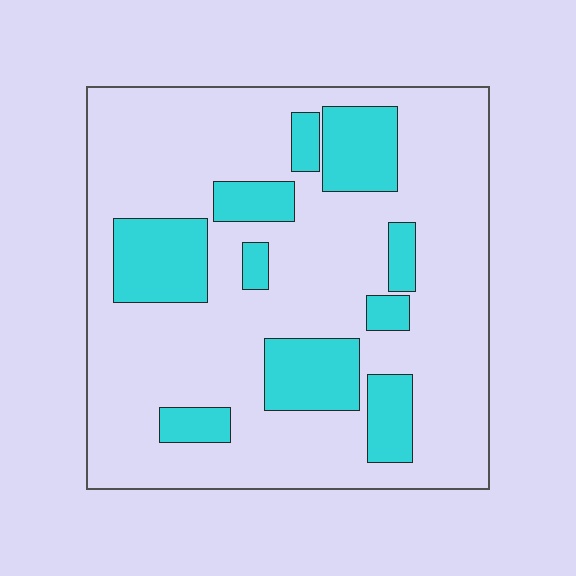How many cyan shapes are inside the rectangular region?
10.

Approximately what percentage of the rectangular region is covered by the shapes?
Approximately 25%.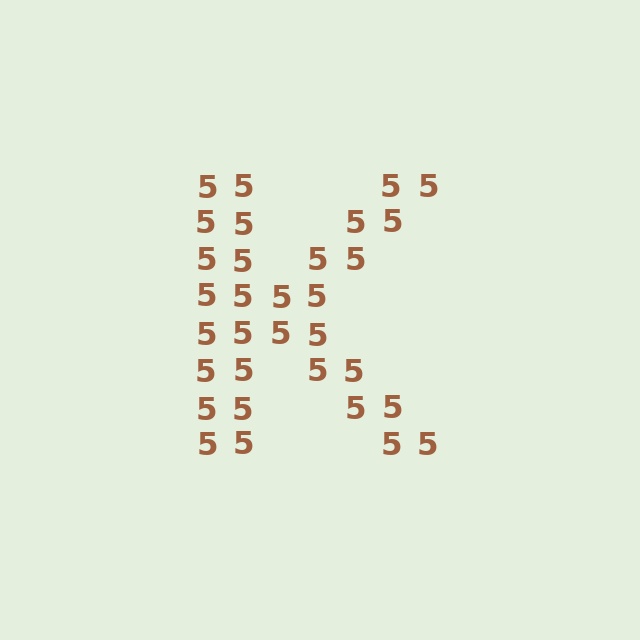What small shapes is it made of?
It is made of small digit 5's.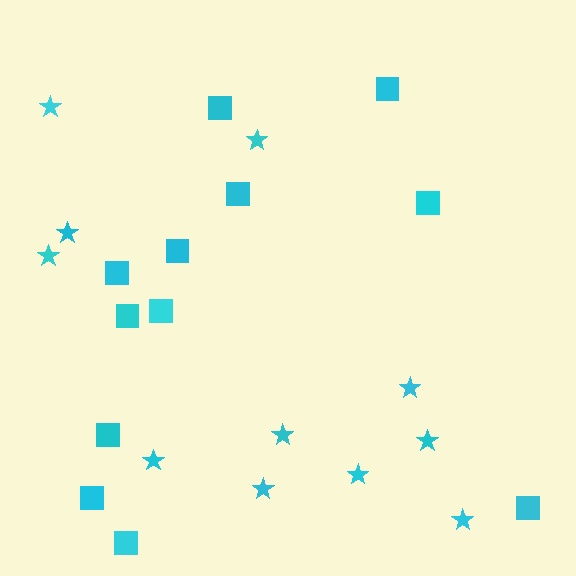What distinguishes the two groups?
There are 2 groups: one group of stars (11) and one group of squares (12).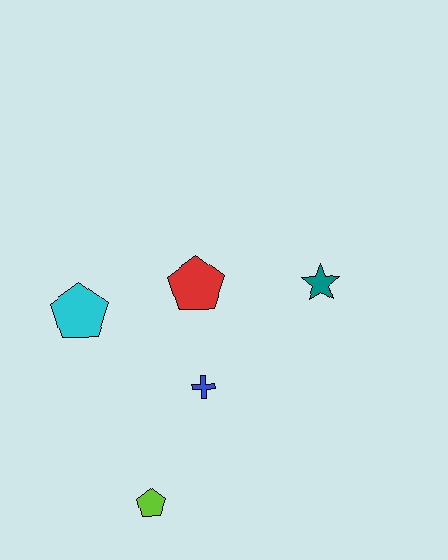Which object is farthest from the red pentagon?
The lime pentagon is farthest from the red pentagon.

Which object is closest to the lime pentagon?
The blue cross is closest to the lime pentagon.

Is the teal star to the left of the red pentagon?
No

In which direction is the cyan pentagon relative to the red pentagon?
The cyan pentagon is to the left of the red pentagon.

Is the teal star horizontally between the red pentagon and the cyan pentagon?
No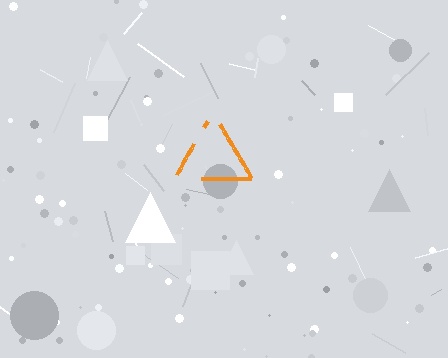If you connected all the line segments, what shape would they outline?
They would outline a triangle.